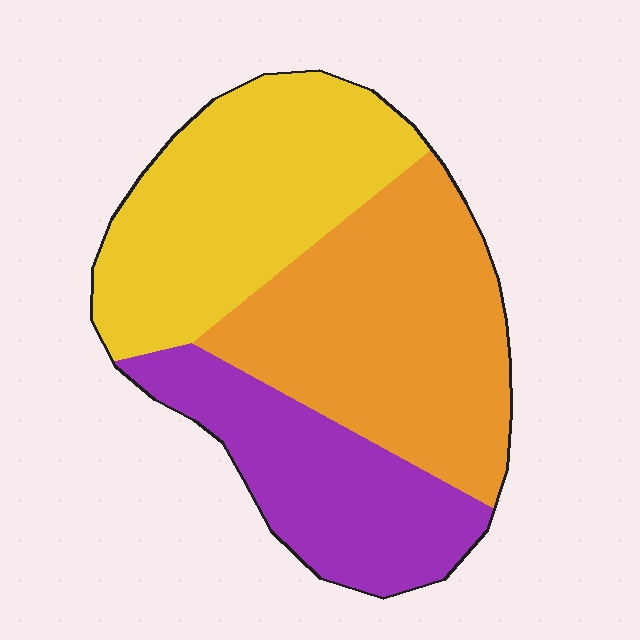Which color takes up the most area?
Orange, at roughly 40%.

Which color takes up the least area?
Purple, at roughly 25%.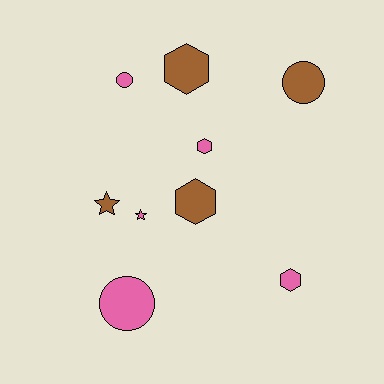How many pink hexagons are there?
There are 2 pink hexagons.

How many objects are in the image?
There are 9 objects.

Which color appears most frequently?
Pink, with 5 objects.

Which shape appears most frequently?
Hexagon, with 4 objects.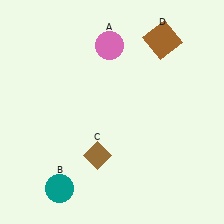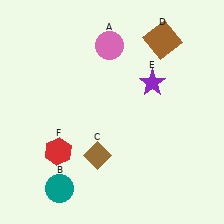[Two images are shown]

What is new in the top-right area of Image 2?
A purple star (E) was added in the top-right area of Image 2.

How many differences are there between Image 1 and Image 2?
There are 2 differences between the two images.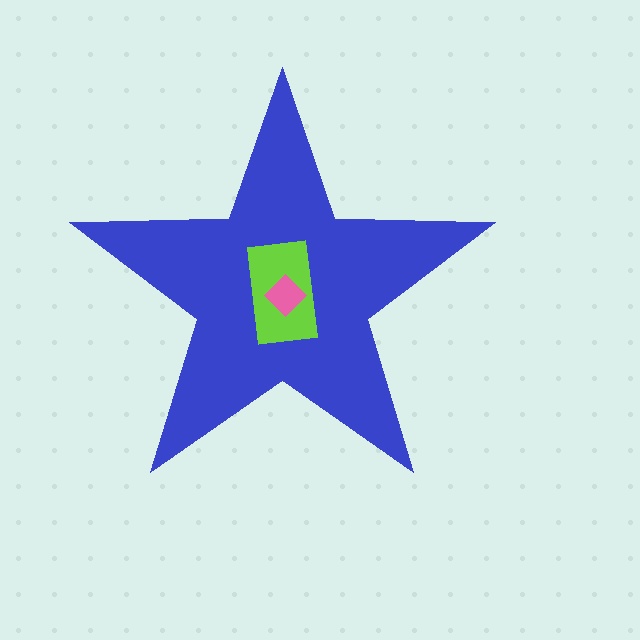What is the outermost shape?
The blue star.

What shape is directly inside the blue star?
The lime rectangle.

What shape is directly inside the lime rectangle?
The pink diamond.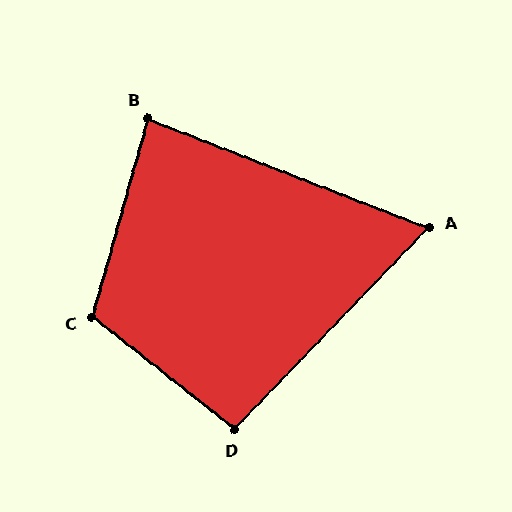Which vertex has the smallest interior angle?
A, at approximately 67 degrees.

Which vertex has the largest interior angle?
C, at approximately 113 degrees.